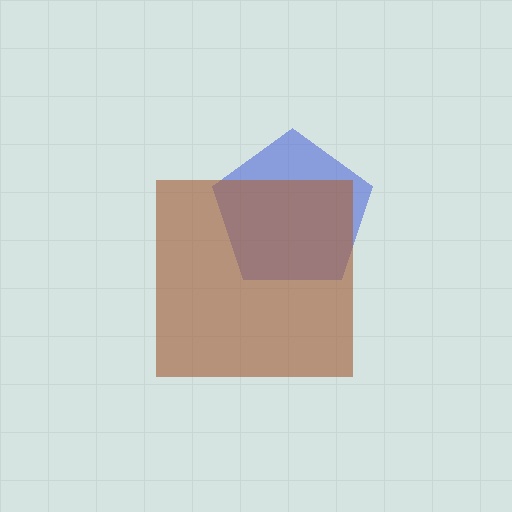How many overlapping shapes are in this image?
There are 2 overlapping shapes in the image.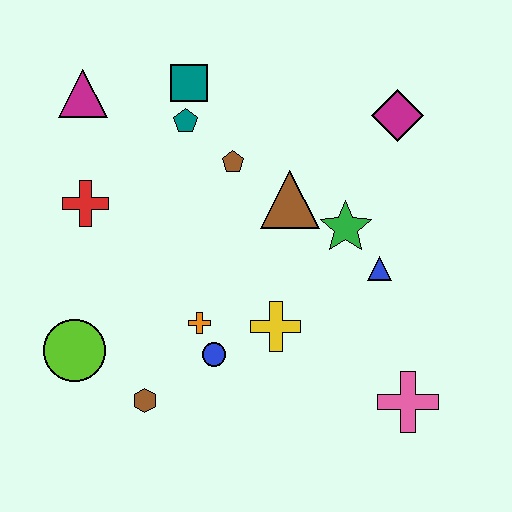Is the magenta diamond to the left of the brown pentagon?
No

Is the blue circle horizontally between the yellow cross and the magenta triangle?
Yes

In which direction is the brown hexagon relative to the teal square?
The brown hexagon is below the teal square.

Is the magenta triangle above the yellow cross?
Yes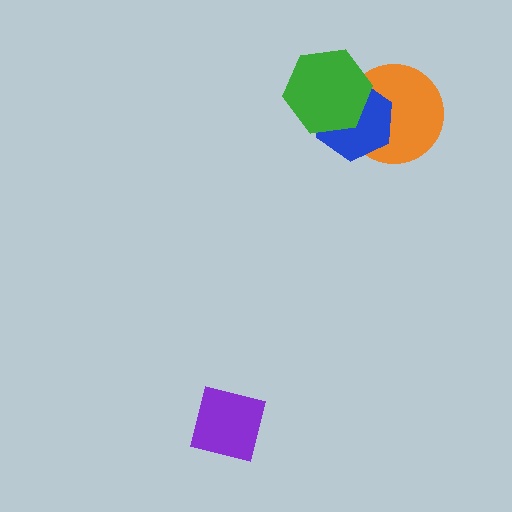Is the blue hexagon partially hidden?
Yes, it is partially covered by another shape.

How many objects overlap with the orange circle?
2 objects overlap with the orange circle.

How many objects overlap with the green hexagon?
2 objects overlap with the green hexagon.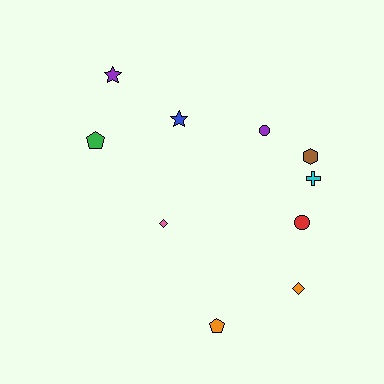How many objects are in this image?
There are 10 objects.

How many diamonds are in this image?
There are 2 diamonds.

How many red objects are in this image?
There is 1 red object.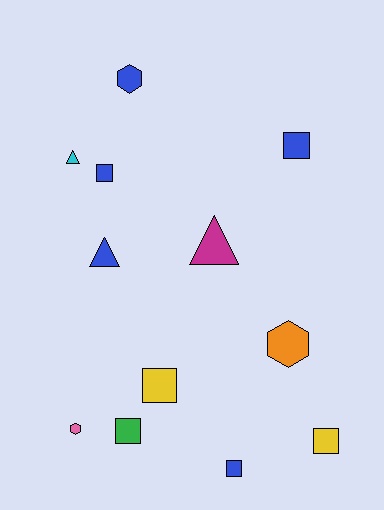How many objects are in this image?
There are 12 objects.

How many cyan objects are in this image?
There is 1 cyan object.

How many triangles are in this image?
There are 3 triangles.